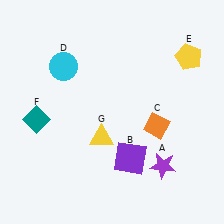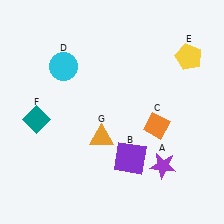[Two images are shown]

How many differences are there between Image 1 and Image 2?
There is 1 difference between the two images.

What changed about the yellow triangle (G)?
In Image 1, G is yellow. In Image 2, it changed to orange.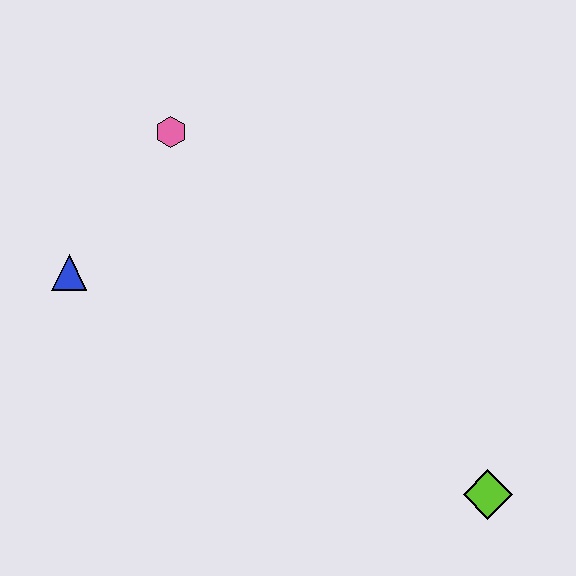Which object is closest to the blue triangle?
The pink hexagon is closest to the blue triangle.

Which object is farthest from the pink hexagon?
The lime diamond is farthest from the pink hexagon.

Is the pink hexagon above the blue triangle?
Yes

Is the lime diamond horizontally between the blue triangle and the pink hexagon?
No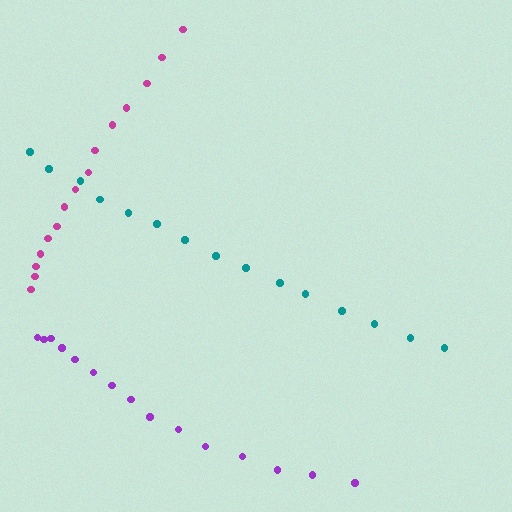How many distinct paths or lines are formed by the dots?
There are 3 distinct paths.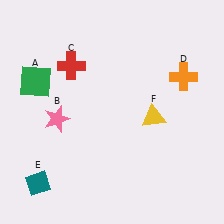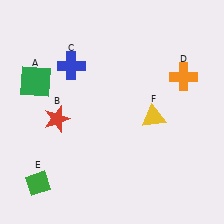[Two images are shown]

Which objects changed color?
B changed from pink to red. C changed from red to blue. E changed from teal to green.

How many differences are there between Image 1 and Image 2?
There are 3 differences between the two images.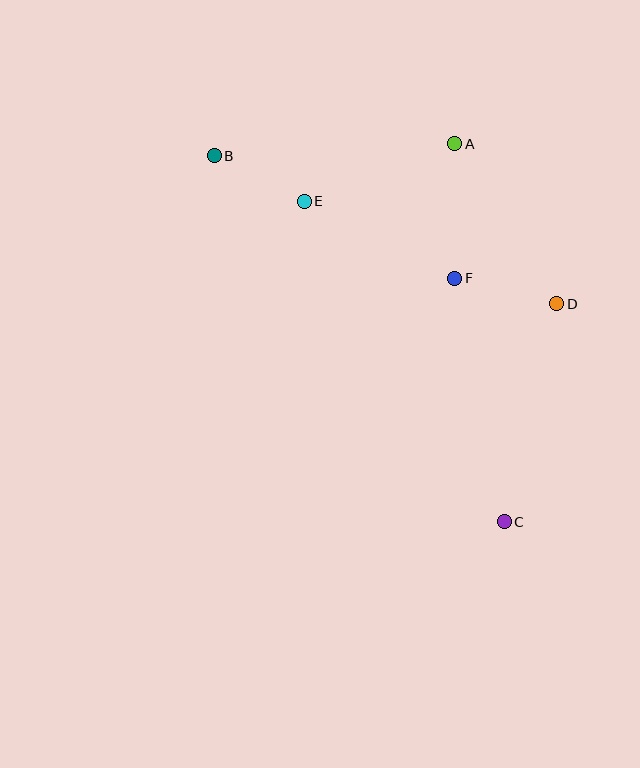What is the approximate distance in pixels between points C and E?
The distance between C and E is approximately 378 pixels.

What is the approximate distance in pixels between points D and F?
The distance between D and F is approximately 105 pixels.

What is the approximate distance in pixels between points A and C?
The distance between A and C is approximately 381 pixels.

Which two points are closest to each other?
Points B and E are closest to each other.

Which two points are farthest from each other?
Points B and C are farthest from each other.